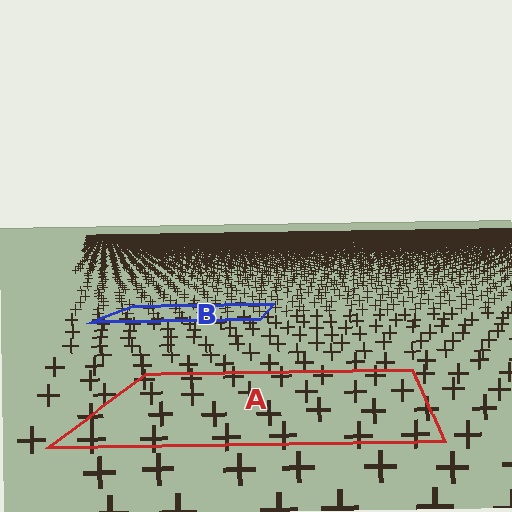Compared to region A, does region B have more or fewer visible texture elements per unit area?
Region B has more texture elements per unit area — they are packed more densely because it is farther away.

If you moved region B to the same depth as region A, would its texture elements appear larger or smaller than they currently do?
They would appear larger. At a closer depth, the same texture elements are projected at a bigger on-screen size.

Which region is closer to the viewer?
Region A is closer. The texture elements there are larger and more spread out.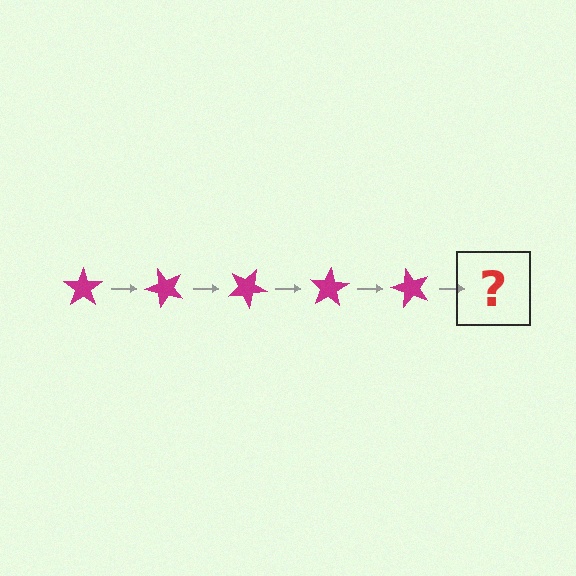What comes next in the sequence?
The next element should be a magenta star rotated 250 degrees.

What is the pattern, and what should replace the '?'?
The pattern is that the star rotates 50 degrees each step. The '?' should be a magenta star rotated 250 degrees.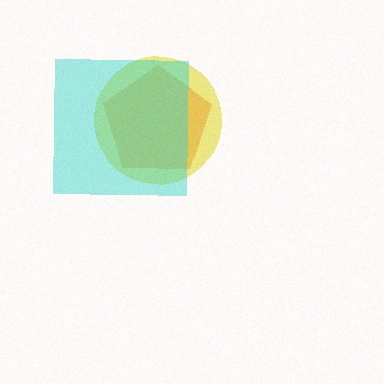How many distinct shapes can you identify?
There are 3 distinct shapes: a yellow circle, an orange pentagon, a cyan square.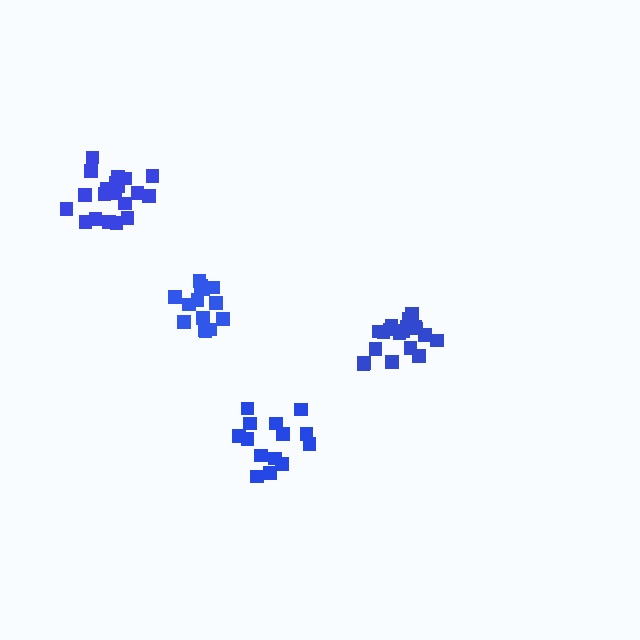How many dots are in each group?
Group 1: 14 dots, Group 2: 20 dots, Group 3: 14 dots, Group 4: 20 dots (68 total).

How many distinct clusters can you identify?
There are 4 distinct clusters.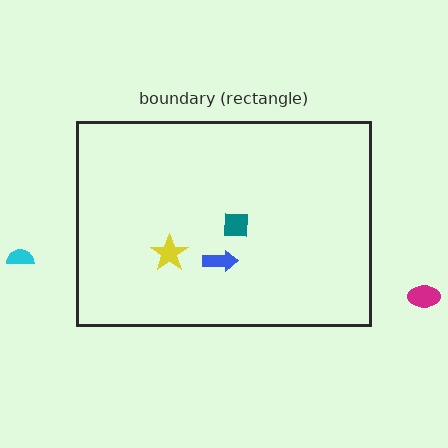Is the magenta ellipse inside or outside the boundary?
Outside.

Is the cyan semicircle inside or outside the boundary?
Outside.